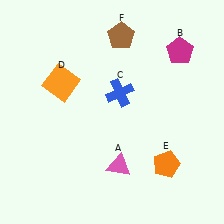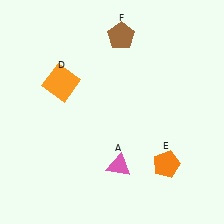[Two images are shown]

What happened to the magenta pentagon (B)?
The magenta pentagon (B) was removed in Image 2. It was in the top-right area of Image 1.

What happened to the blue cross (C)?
The blue cross (C) was removed in Image 2. It was in the top-right area of Image 1.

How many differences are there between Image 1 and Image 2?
There are 2 differences between the two images.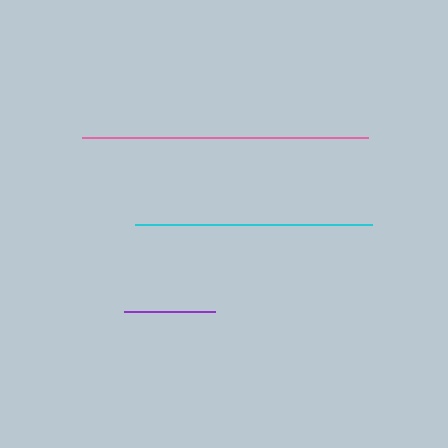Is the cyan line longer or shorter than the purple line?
The cyan line is longer than the purple line.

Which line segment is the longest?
The pink line is the longest at approximately 286 pixels.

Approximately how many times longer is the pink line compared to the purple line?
The pink line is approximately 3.1 times the length of the purple line.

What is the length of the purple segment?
The purple segment is approximately 91 pixels long.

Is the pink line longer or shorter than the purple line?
The pink line is longer than the purple line.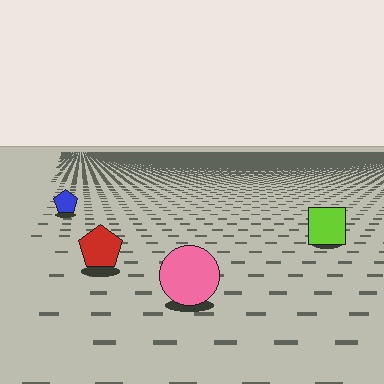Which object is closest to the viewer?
The pink circle is closest. The texture marks near it are larger and more spread out.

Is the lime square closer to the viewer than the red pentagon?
No. The red pentagon is closer — you can tell from the texture gradient: the ground texture is coarser near it.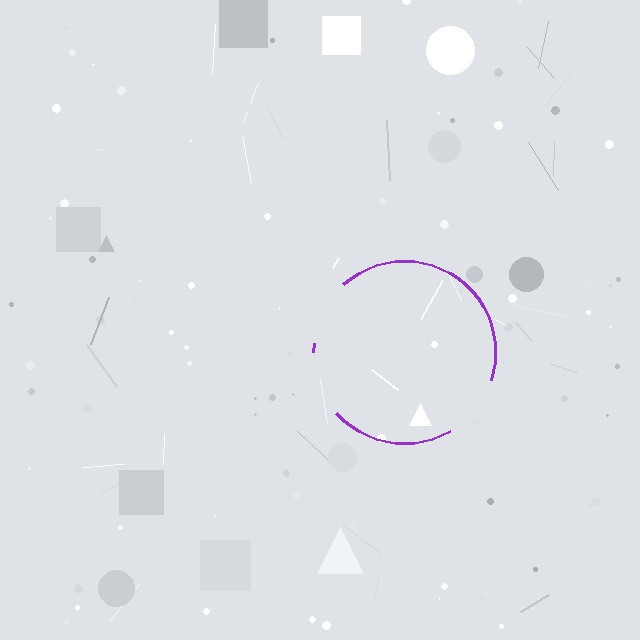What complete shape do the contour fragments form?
The contour fragments form a circle.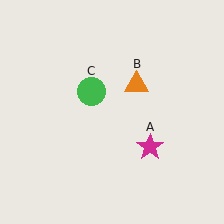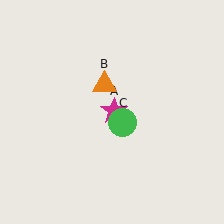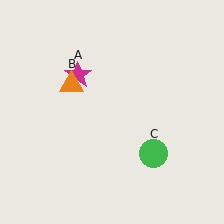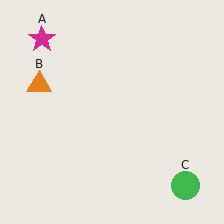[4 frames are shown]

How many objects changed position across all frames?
3 objects changed position: magenta star (object A), orange triangle (object B), green circle (object C).